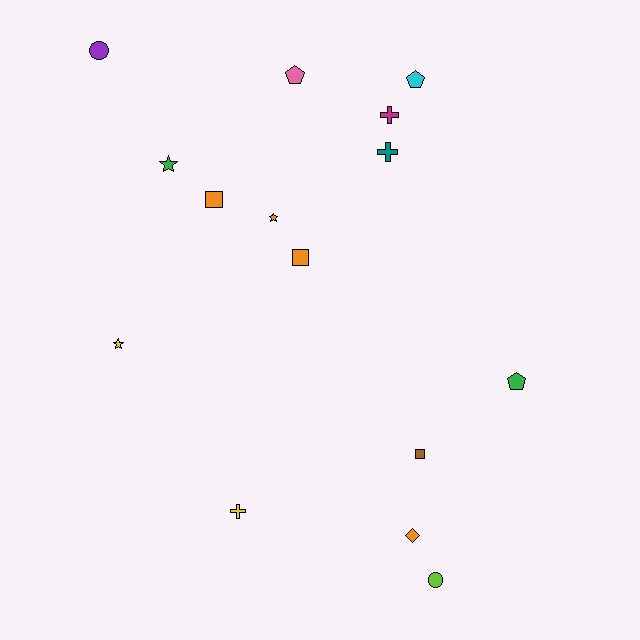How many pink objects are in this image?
There is 1 pink object.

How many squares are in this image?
There are 3 squares.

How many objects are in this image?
There are 15 objects.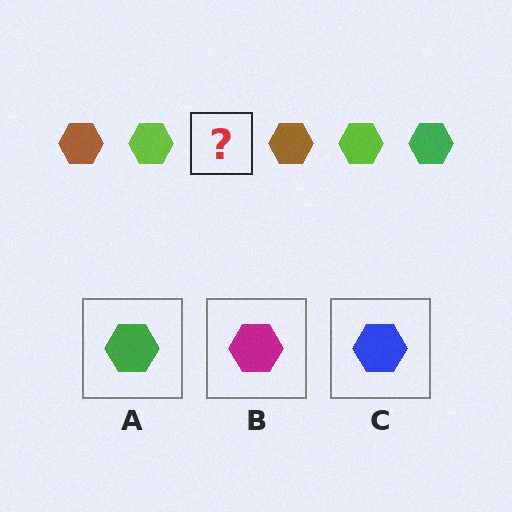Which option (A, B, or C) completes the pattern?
A.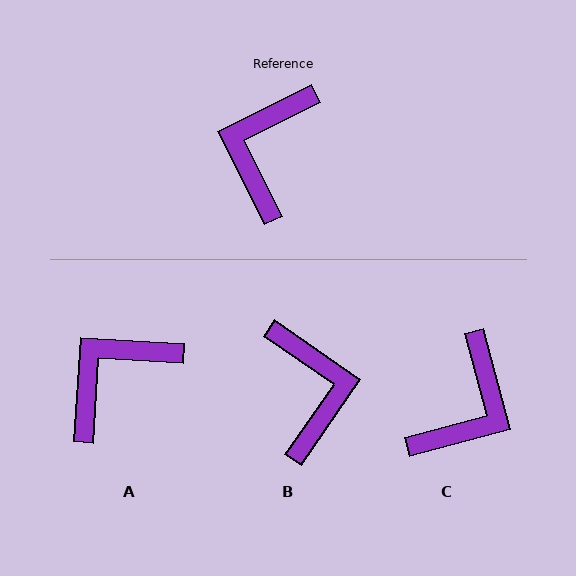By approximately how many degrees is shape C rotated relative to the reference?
Approximately 168 degrees counter-clockwise.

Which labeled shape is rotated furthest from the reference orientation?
C, about 168 degrees away.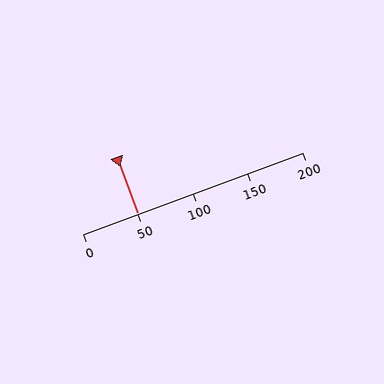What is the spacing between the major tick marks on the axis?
The major ticks are spaced 50 apart.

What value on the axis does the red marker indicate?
The marker indicates approximately 50.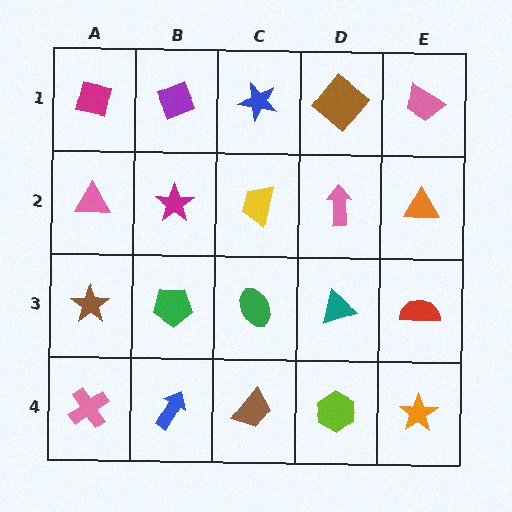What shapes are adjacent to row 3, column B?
A magenta star (row 2, column B), a blue arrow (row 4, column B), a brown star (row 3, column A), a green ellipse (row 3, column C).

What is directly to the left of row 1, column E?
A brown diamond.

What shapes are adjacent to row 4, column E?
A red semicircle (row 3, column E), a lime hexagon (row 4, column D).